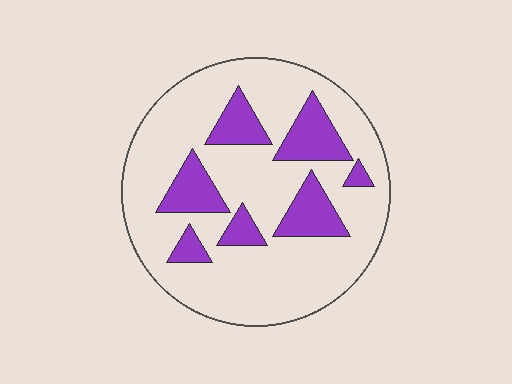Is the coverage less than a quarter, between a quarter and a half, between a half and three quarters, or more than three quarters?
Less than a quarter.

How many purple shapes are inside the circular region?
7.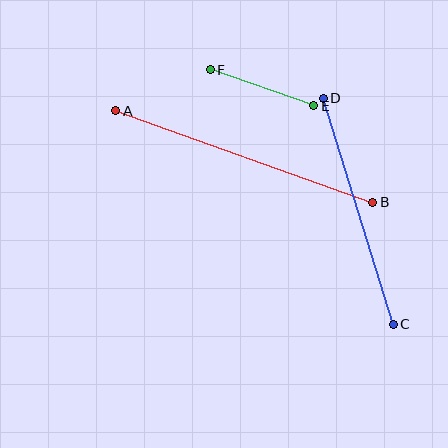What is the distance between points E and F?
The distance is approximately 109 pixels.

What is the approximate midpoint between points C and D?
The midpoint is at approximately (358, 211) pixels.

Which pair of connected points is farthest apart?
Points A and B are farthest apart.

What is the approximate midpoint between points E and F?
The midpoint is at approximately (262, 88) pixels.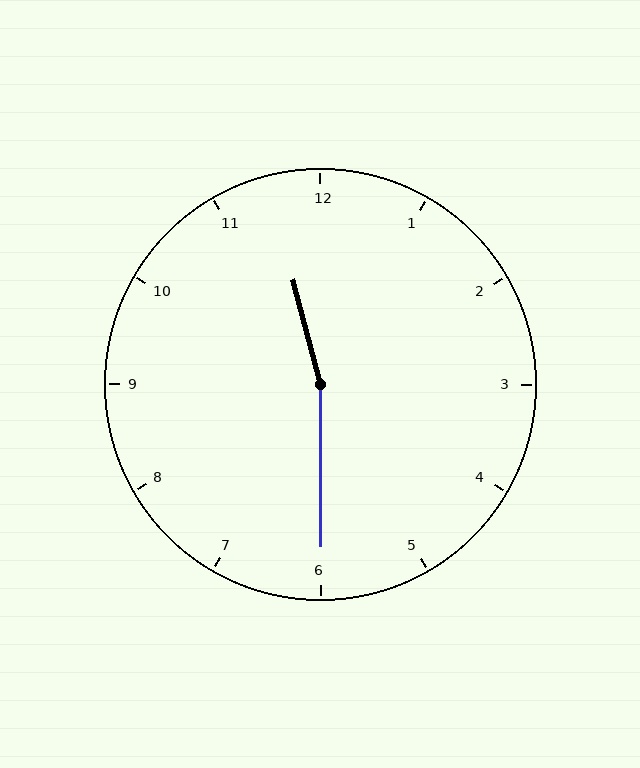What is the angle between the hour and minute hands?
Approximately 165 degrees.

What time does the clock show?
11:30.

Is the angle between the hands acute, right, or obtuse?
It is obtuse.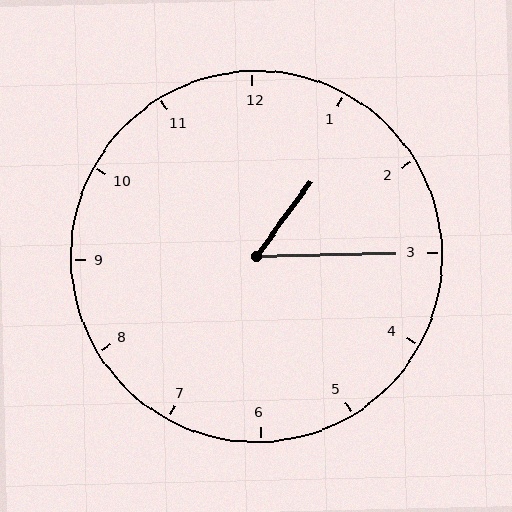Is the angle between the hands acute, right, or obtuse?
It is acute.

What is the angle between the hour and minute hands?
Approximately 52 degrees.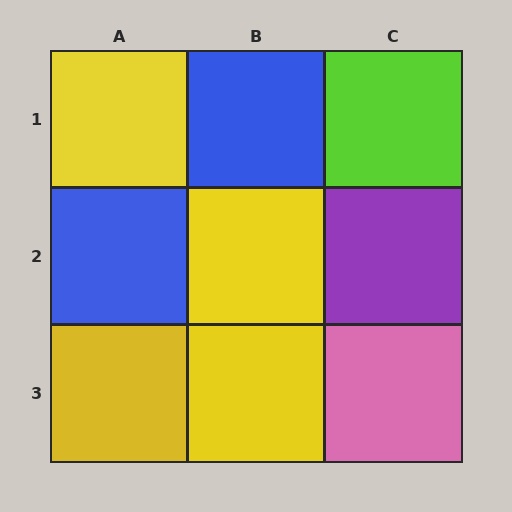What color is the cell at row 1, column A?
Yellow.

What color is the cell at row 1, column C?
Lime.